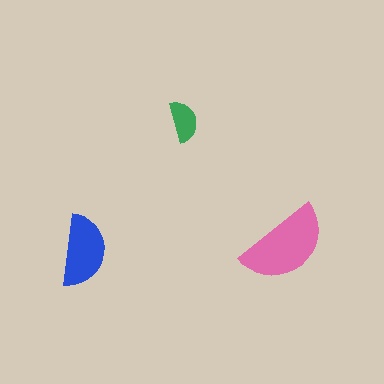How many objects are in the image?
There are 3 objects in the image.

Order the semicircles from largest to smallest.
the pink one, the blue one, the green one.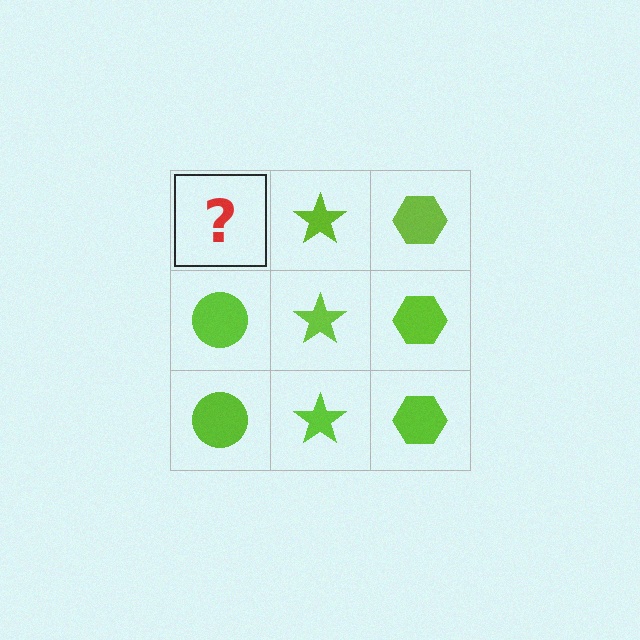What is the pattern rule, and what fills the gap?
The rule is that each column has a consistent shape. The gap should be filled with a lime circle.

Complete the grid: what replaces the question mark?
The question mark should be replaced with a lime circle.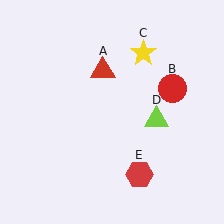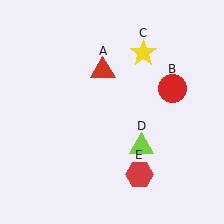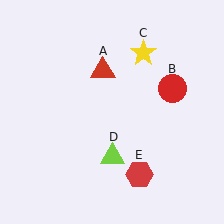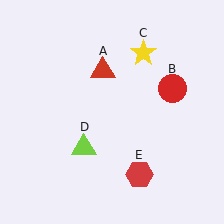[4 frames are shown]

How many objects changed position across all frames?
1 object changed position: lime triangle (object D).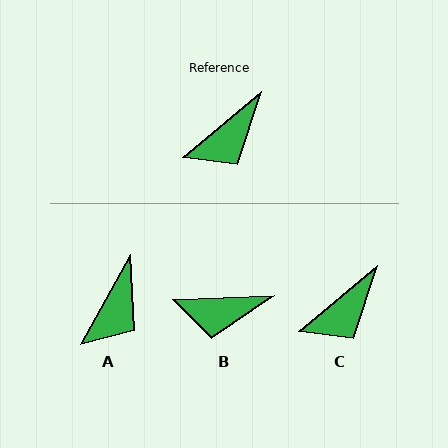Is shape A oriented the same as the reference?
No, it is off by about 21 degrees.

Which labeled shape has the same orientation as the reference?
C.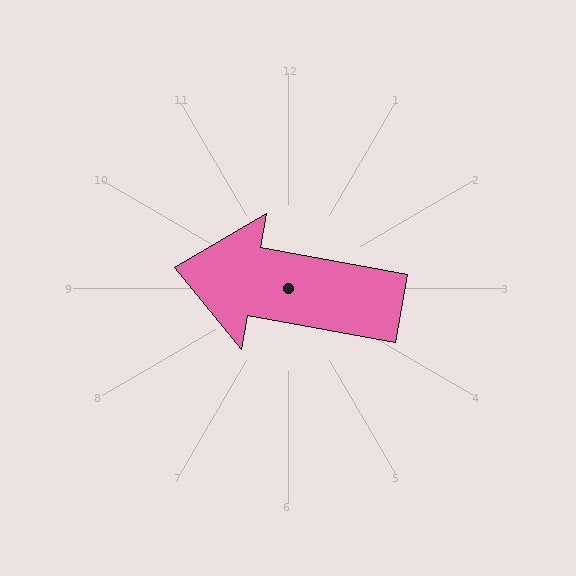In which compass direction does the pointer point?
West.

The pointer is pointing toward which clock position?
Roughly 9 o'clock.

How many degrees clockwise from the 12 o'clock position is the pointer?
Approximately 280 degrees.